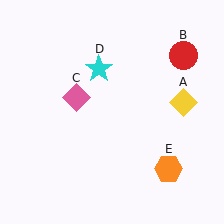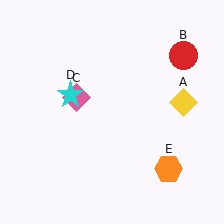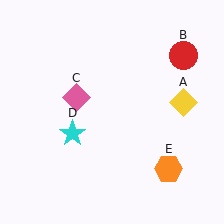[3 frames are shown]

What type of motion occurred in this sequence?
The cyan star (object D) rotated counterclockwise around the center of the scene.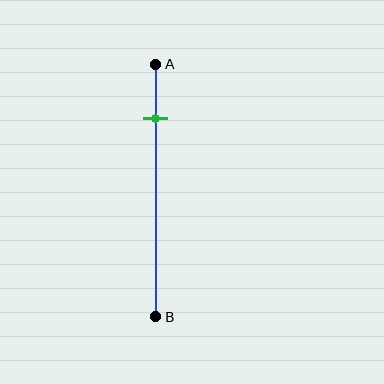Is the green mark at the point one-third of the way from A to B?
No, the mark is at about 20% from A, not at the 33% one-third point.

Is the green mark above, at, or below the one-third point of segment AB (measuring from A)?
The green mark is above the one-third point of segment AB.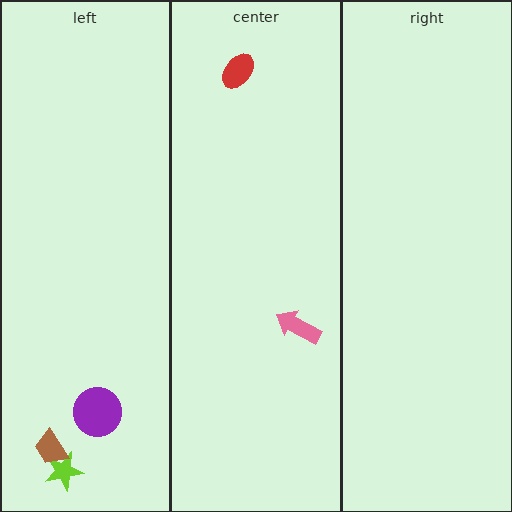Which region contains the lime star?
The left region.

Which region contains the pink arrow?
The center region.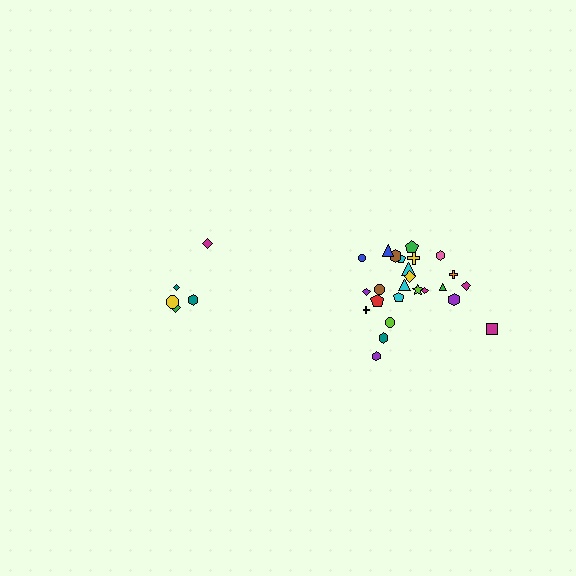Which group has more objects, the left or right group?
The right group.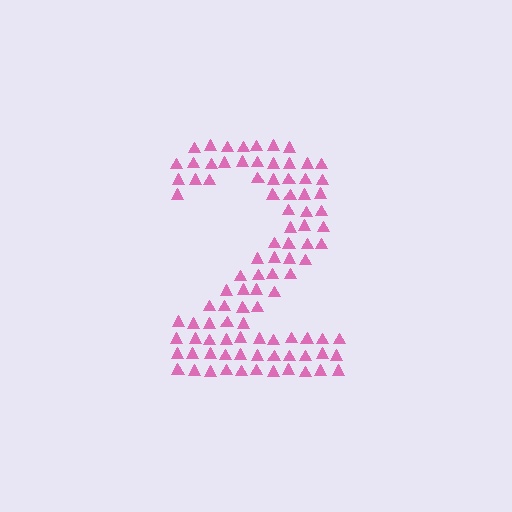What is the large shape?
The large shape is the digit 2.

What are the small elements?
The small elements are triangles.